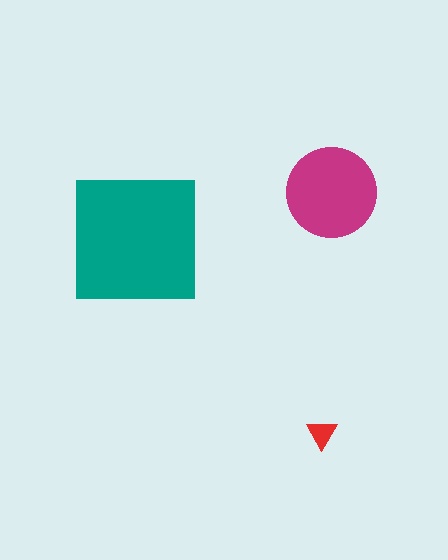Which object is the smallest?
The red triangle.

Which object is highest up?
The magenta circle is topmost.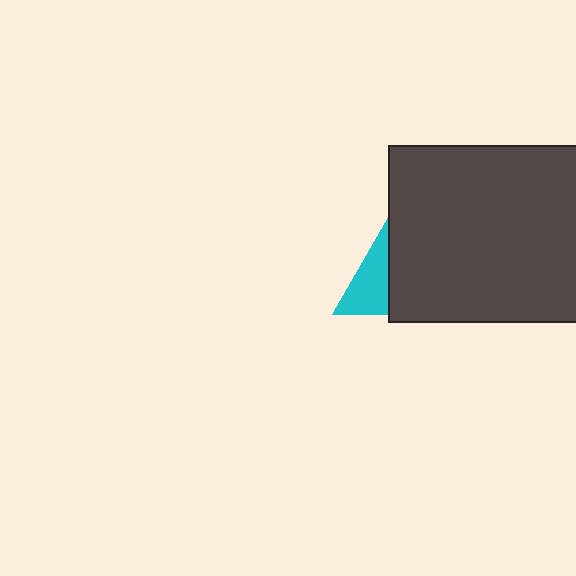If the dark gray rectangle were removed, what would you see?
You would see the complete cyan triangle.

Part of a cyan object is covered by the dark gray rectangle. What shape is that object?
It is a triangle.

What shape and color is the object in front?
The object in front is a dark gray rectangle.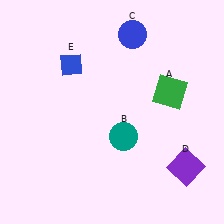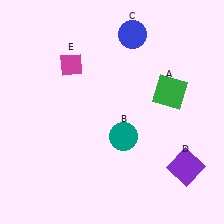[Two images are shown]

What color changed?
The diamond (E) changed from blue in Image 1 to magenta in Image 2.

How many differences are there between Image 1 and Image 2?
There is 1 difference between the two images.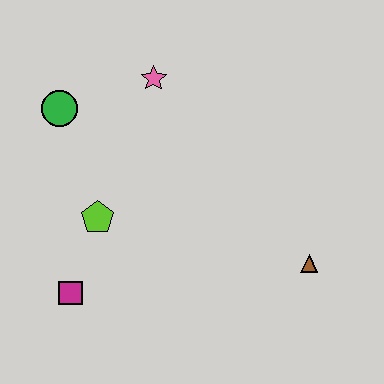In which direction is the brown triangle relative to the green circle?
The brown triangle is to the right of the green circle.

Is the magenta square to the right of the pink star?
No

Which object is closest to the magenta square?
The lime pentagon is closest to the magenta square.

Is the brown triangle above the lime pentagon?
No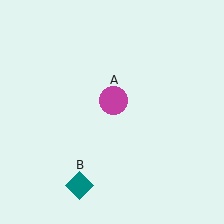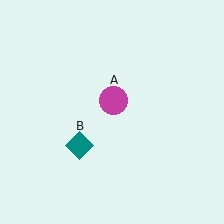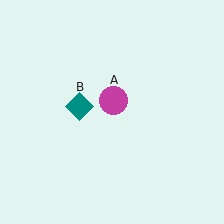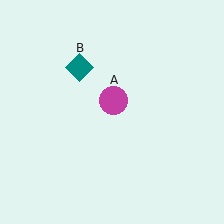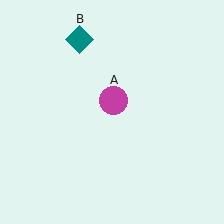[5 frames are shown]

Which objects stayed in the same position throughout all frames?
Magenta circle (object A) remained stationary.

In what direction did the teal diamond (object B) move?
The teal diamond (object B) moved up.